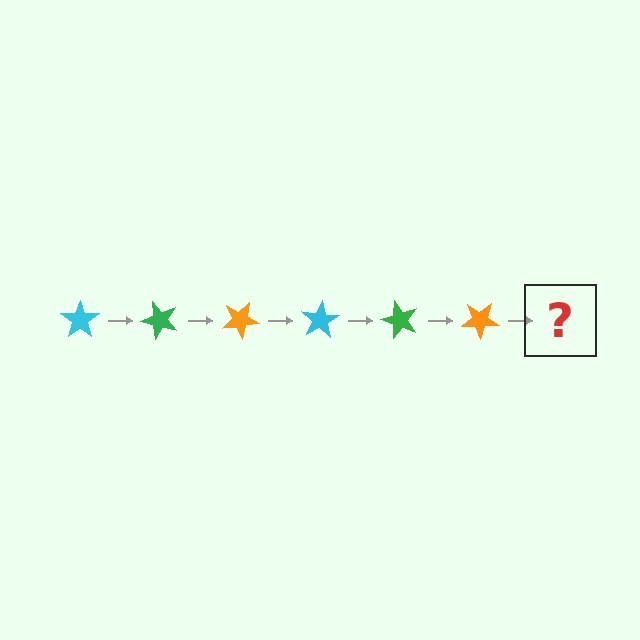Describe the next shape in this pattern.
It should be a cyan star, rotated 300 degrees from the start.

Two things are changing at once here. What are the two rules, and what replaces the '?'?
The two rules are that it rotates 50 degrees each step and the color cycles through cyan, green, and orange. The '?' should be a cyan star, rotated 300 degrees from the start.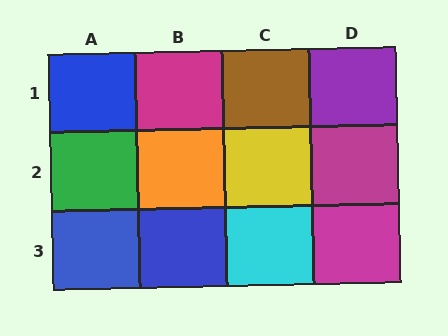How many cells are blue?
3 cells are blue.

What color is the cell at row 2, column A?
Green.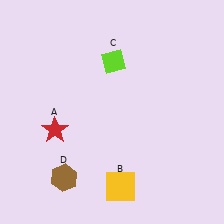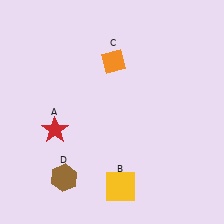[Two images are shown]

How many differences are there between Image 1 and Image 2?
There is 1 difference between the two images.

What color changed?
The diamond (C) changed from lime in Image 1 to orange in Image 2.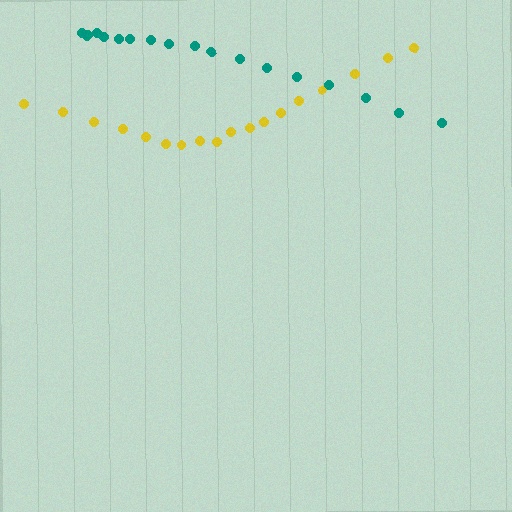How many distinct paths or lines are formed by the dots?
There are 2 distinct paths.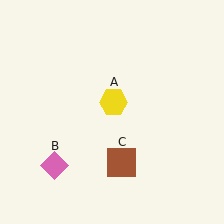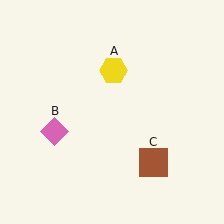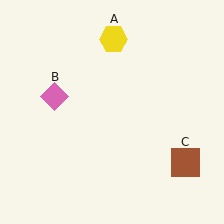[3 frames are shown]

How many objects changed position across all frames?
3 objects changed position: yellow hexagon (object A), pink diamond (object B), brown square (object C).